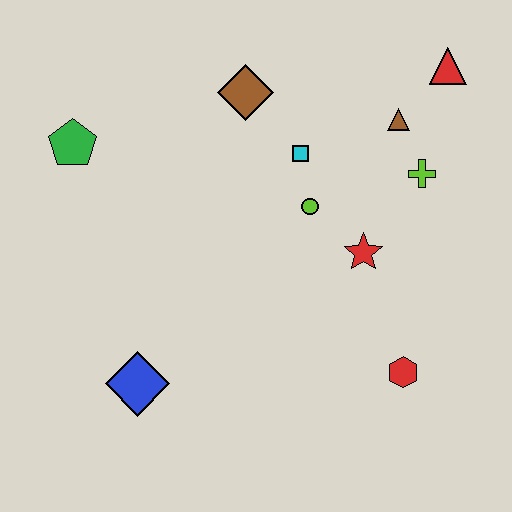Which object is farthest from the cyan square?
The blue diamond is farthest from the cyan square.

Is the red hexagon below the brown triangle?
Yes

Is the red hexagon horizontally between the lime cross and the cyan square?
Yes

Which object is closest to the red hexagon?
The red star is closest to the red hexagon.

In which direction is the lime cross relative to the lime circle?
The lime cross is to the right of the lime circle.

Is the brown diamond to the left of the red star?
Yes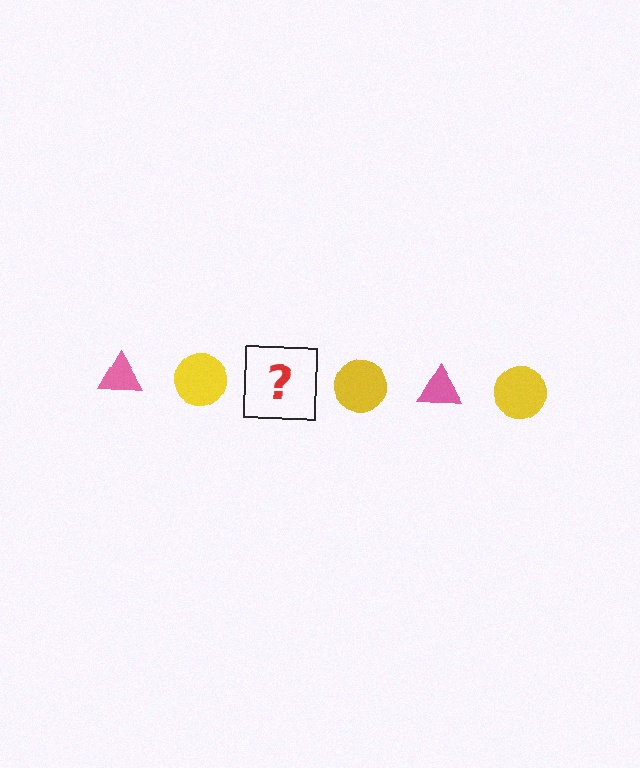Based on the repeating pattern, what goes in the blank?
The blank should be a pink triangle.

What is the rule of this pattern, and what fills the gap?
The rule is that the pattern alternates between pink triangle and yellow circle. The gap should be filled with a pink triangle.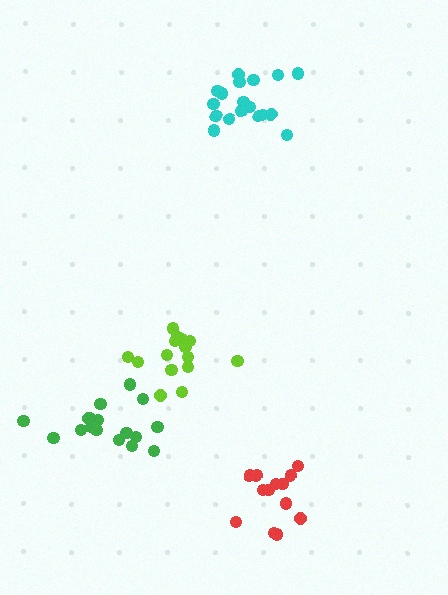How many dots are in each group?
Group 1: 17 dots, Group 2: 19 dots, Group 3: 15 dots, Group 4: 13 dots (64 total).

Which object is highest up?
The cyan cluster is topmost.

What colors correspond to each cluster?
The clusters are colored: green, cyan, lime, red.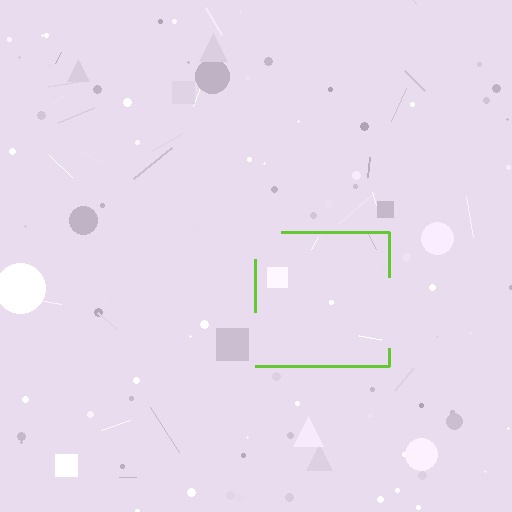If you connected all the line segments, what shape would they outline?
They would outline a square.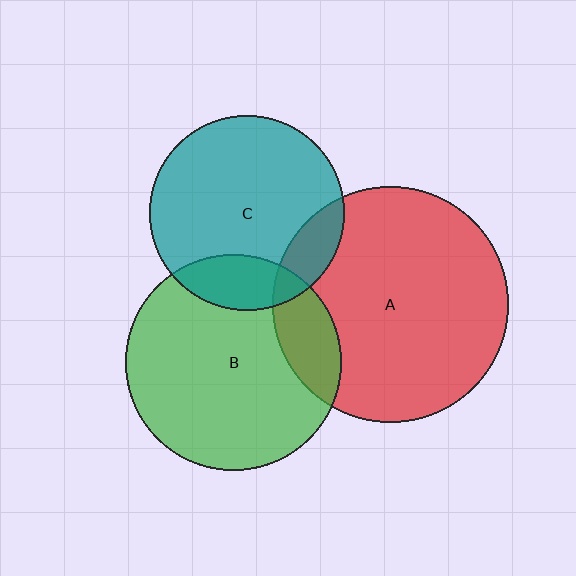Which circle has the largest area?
Circle A (red).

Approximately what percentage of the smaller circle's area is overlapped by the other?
Approximately 20%.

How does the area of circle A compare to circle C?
Approximately 1.5 times.